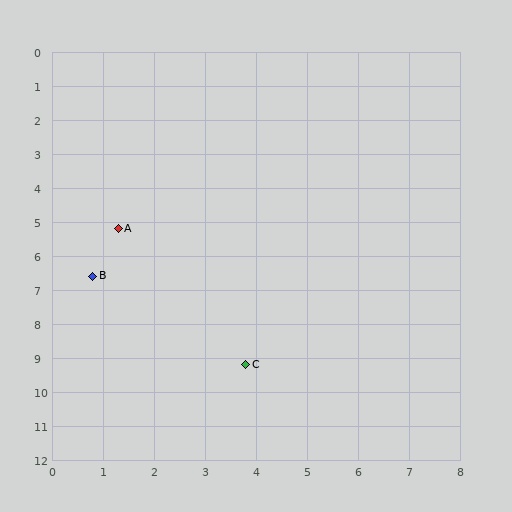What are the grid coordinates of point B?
Point B is at approximately (0.8, 6.6).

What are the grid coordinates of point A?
Point A is at approximately (1.3, 5.2).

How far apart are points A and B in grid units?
Points A and B are about 1.5 grid units apart.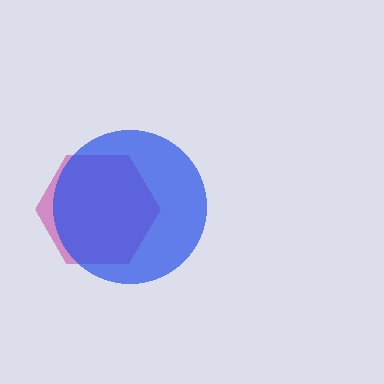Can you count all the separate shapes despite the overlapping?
Yes, there are 2 separate shapes.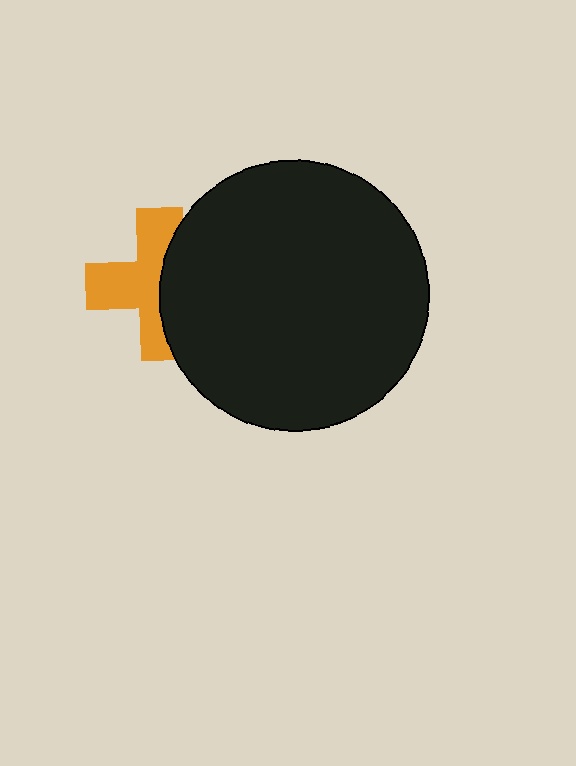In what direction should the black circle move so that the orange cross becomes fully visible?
The black circle should move right. That is the shortest direction to clear the overlap and leave the orange cross fully visible.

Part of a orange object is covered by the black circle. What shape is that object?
It is a cross.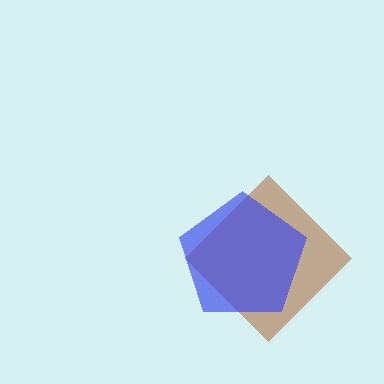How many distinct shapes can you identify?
There are 2 distinct shapes: a brown diamond, a blue pentagon.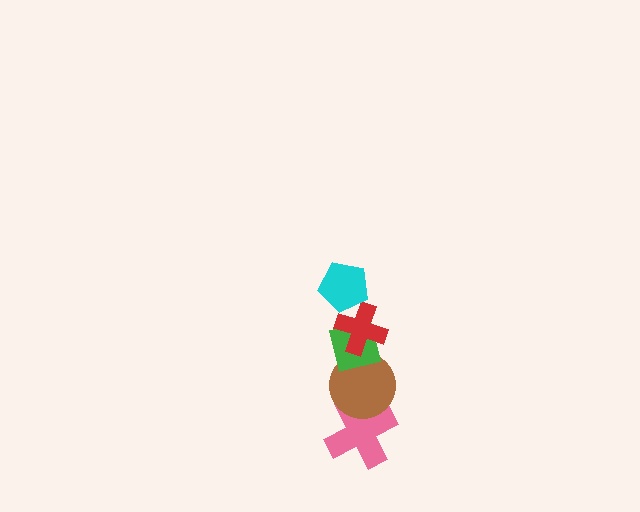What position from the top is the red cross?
The red cross is 2nd from the top.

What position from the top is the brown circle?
The brown circle is 4th from the top.